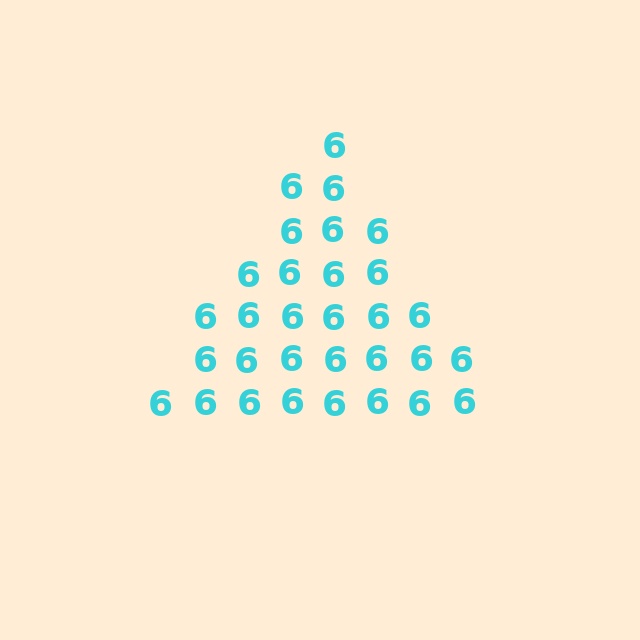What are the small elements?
The small elements are digit 6's.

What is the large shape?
The large shape is a triangle.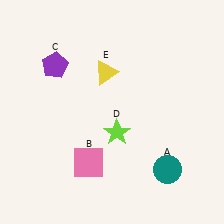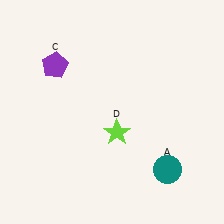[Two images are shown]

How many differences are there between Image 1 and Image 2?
There are 2 differences between the two images.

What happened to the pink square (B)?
The pink square (B) was removed in Image 2. It was in the bottom-left area of Image 1.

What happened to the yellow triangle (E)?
The yellow triangle (E) was removed in Image 2. It was in the top-left area of Image 1.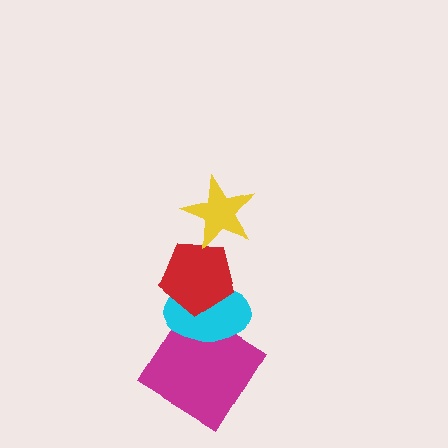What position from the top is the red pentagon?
The red pentagon is 2nd from the top.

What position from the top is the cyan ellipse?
The cyan ellipse is 3rd from the top.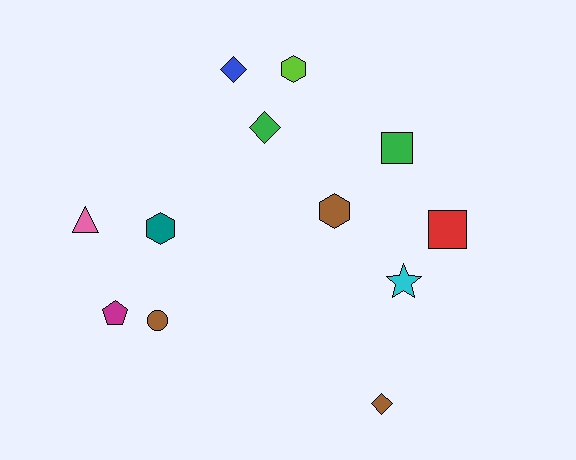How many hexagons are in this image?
There are 3 hexagons.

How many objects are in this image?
There are 12 objects.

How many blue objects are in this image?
There is 1 blue object.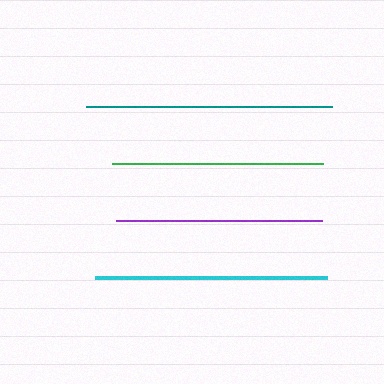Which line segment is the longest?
The teal line is the longest at approximately 245 pixels.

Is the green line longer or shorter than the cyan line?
The cyan line is longer than the green line.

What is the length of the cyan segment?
The cyan segment is approximately 232 pixels long.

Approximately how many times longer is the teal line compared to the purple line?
The teal line is approximately 1.2 times the length of the purple line.